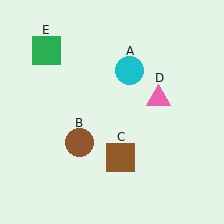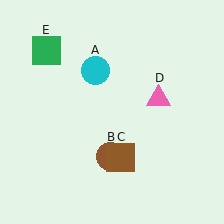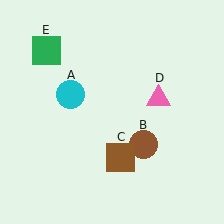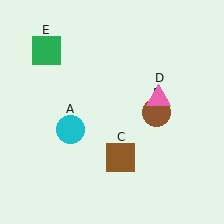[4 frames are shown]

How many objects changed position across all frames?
2 objects changed position: cyan circle (object A), brown circle (object B).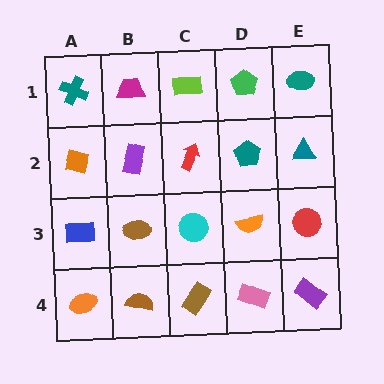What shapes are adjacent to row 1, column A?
An orange square (row 2, column A), a magenta trapezoid (row 1, column B).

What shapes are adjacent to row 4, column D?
An orange semicircle (row 3, column D), a brown rectangle (row 4, column C), a purple rectangle (row 4, column E).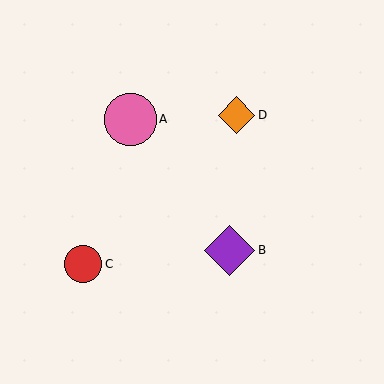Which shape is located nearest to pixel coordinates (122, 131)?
The pink circle (labeled A) at (130, 119) is nearest to that location.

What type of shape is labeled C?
Shape C is a red circle.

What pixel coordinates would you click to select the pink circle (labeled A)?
Click at (130, 119) to select the pink circle A.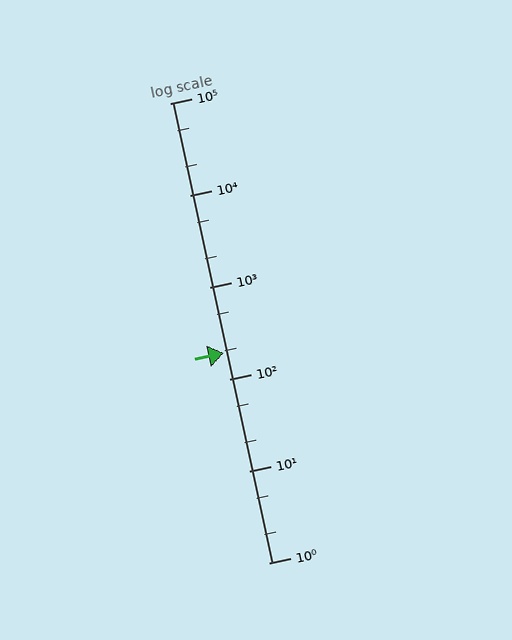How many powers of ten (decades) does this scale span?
The scale spans 5 decades, from 1 to 100000.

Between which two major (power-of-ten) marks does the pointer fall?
The pointer is between 100 and 1000.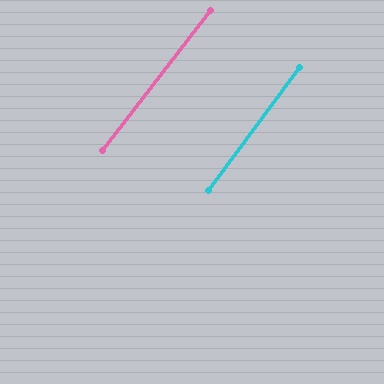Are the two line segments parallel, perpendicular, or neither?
Parallel — their directions differ by only 1.1°.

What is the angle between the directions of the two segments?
Approximately 1 degree.